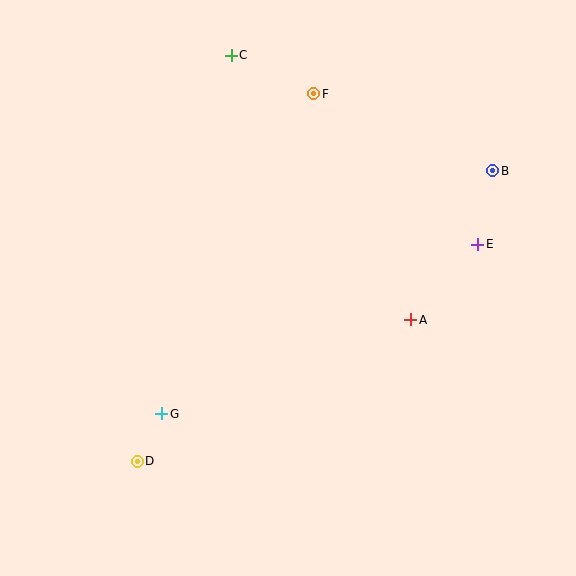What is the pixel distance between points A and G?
The distance between A and G is 266 pixels.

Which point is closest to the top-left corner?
Point C is closest to the top-left corner.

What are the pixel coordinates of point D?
Point D is at (137, 461).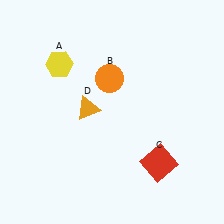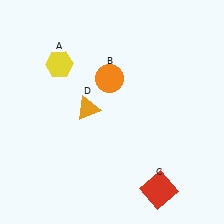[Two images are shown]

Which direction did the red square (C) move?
The red square (C) moved down.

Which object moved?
The red square (C) moved down.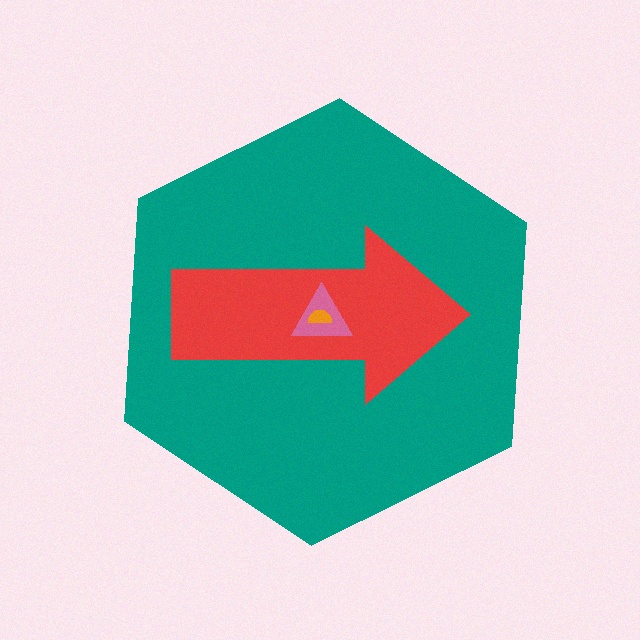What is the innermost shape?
The orange semicircle.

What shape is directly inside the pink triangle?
The orange semicircle.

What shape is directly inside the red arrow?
The pink triangle.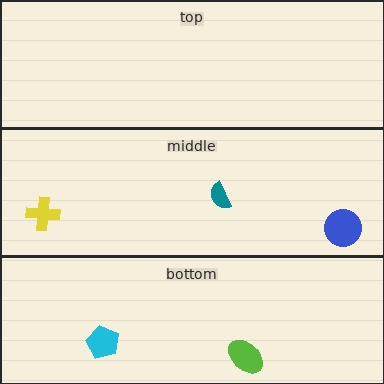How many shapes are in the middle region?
3.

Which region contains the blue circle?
The middle region.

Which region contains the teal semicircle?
The middle region.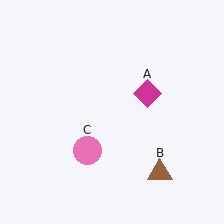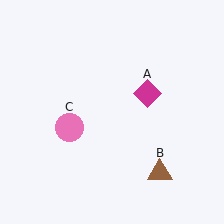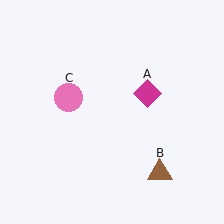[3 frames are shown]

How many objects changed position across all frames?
1 object changed position: pink circle (object C).